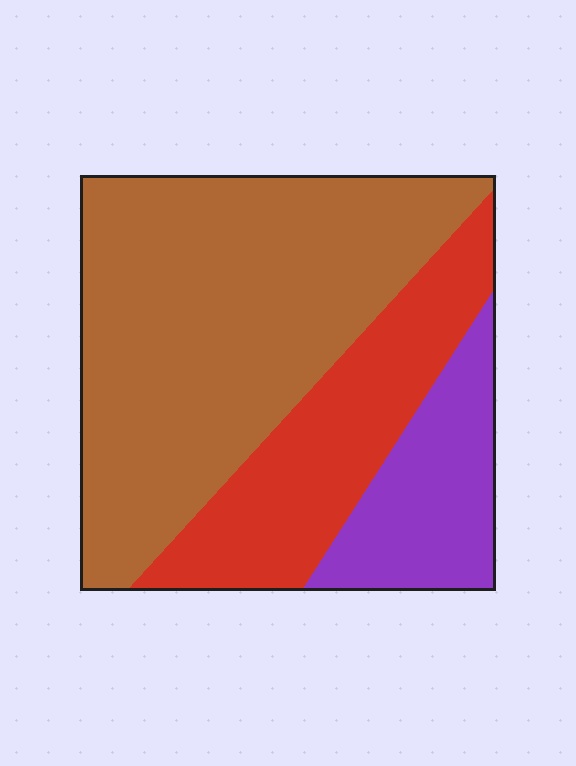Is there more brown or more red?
Brown.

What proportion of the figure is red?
Red covers 26% of the figure.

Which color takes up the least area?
Purple, at roughly 15%.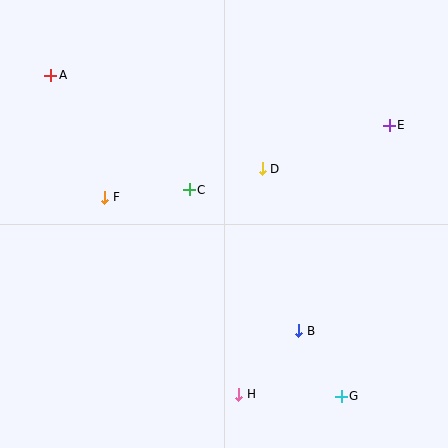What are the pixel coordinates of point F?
Point F is at (105, 197).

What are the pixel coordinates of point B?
Point B is at (299, 331).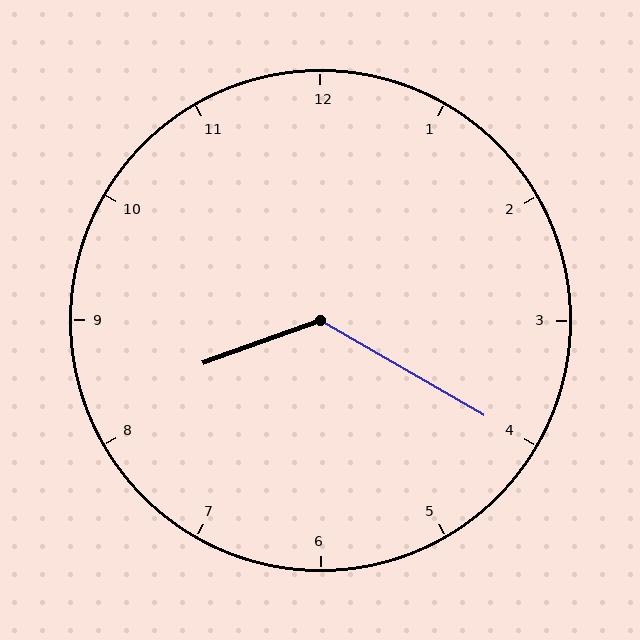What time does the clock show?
8:20.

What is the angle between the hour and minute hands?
Approximately 130 degrees.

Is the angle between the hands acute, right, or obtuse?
It is obtuse.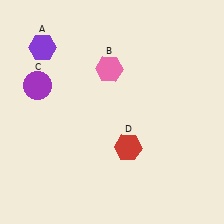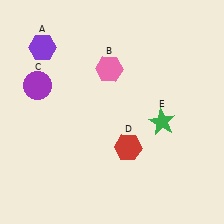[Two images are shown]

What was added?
A green star (E) was added in Image 2.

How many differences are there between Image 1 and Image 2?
There is 1 difference between the two images.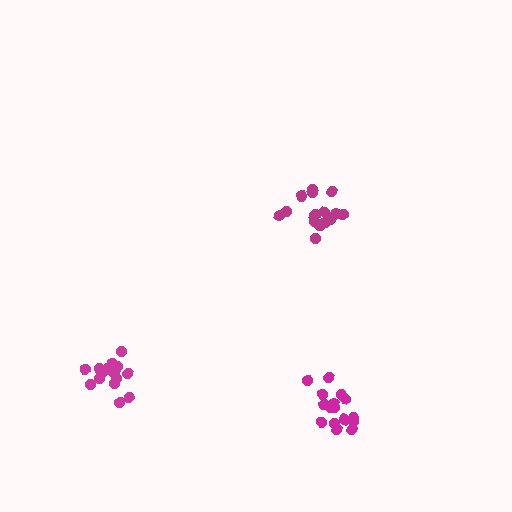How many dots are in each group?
Group 1: 16 dots, Group 2: 18 dots, Group 3: 17 dots (51 total).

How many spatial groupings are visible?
There are 3 spatial groupings.